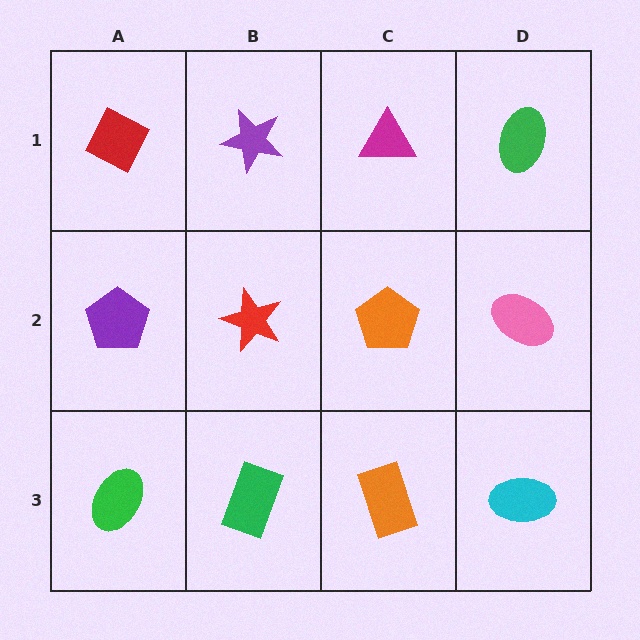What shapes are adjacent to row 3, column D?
A pink ellipse (row 2, column D), an orange rectangle (row 3, column C).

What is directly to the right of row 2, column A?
A red star.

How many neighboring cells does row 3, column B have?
3.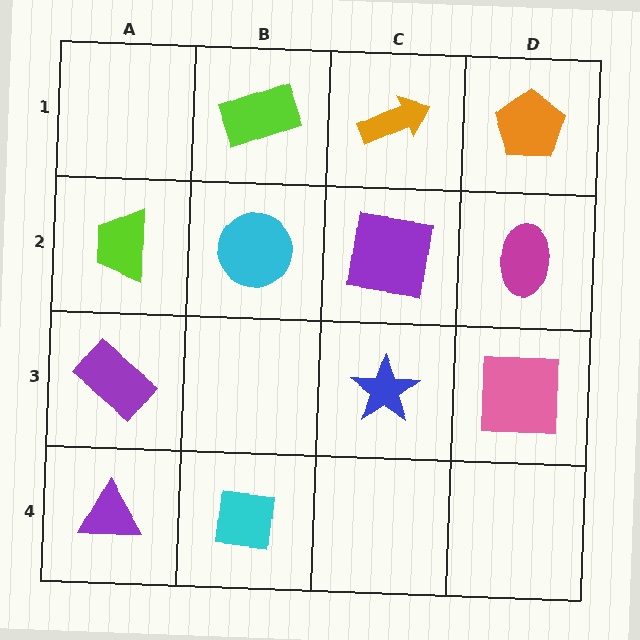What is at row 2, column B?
A cyan circle.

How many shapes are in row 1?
3 shapes.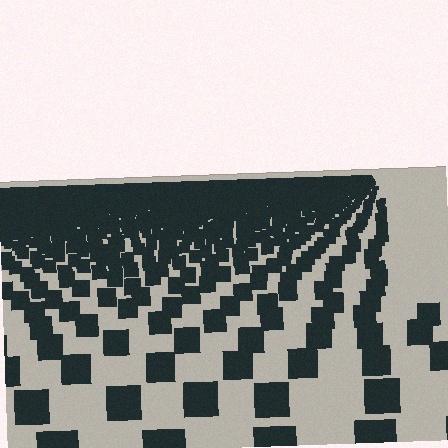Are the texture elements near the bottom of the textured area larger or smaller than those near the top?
Larger. Near the bottom, elements are closer to the viewer and appear at a bigger on-screen size.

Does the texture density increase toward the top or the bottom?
Density increases toward the top.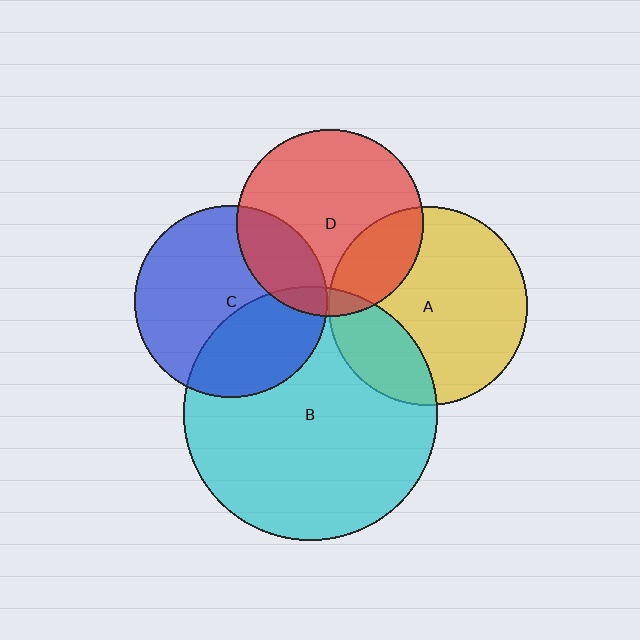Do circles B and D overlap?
Yes.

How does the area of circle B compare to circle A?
Approximately 1.6 times.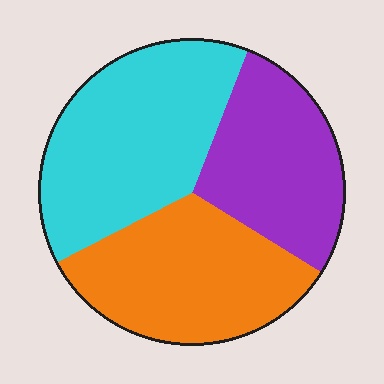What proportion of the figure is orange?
Orange covers 33% of the figure.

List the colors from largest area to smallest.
From largest to smallest: cyan, orange, purple.